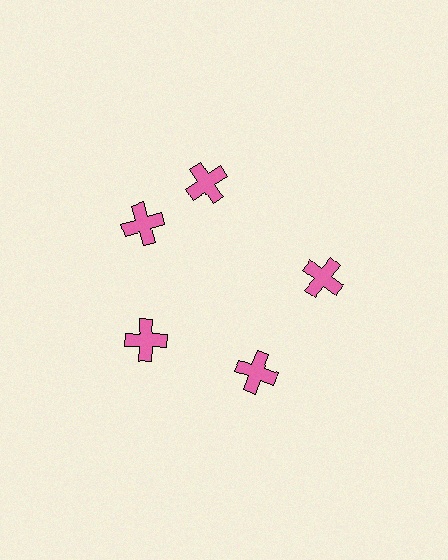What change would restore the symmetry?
The symmetry would be restored by rotating it back into even spacing with its neighbors so that all 5 crosses sit at equal angles and equal distance from the center.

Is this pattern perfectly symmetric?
No. The 5 pink crosses are arranged in a ring, but one element near the 1 o'clock position is rotated out of alignment along the ring, breaking the 5-fold rotational symmetry.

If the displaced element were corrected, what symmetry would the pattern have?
It would have 5-fold rotational symmetry — the pattern would map onto itself every 72 degrees.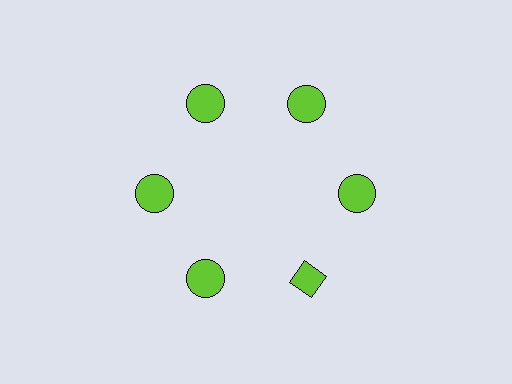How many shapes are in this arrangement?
There are 6 shapes arranged in a ring pattern.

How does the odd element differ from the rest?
It has a different shape: diamond instead of circle.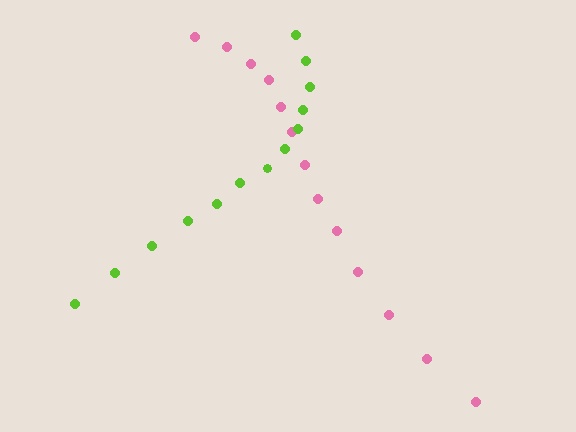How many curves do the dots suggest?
There are 2 distinct paths.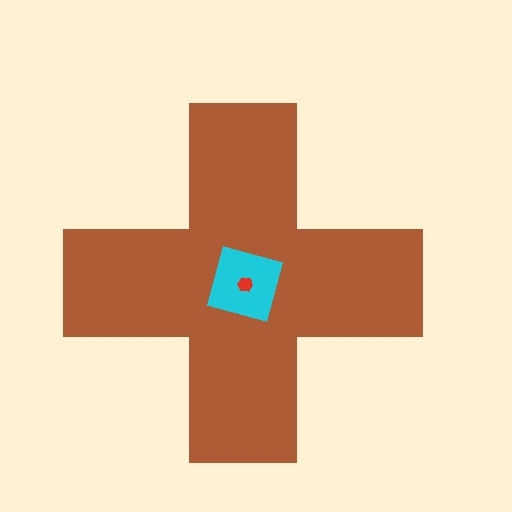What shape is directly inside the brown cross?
The cyan square.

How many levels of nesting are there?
3.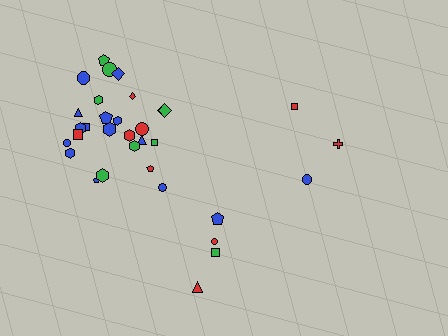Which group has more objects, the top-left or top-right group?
The top-left group.